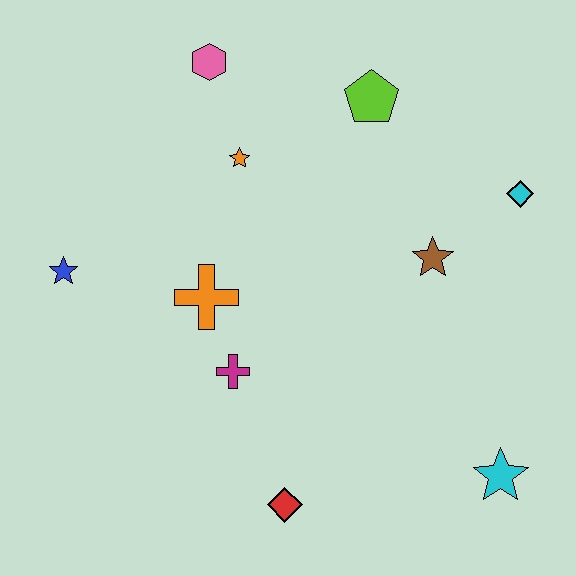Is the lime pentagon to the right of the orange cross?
Yes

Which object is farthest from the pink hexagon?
The cyan star is farthest from the pink hexagon.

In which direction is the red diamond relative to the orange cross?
The red diamond is below the orange cross.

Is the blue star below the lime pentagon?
Yes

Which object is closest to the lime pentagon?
The orange star is closest to the lime pentagon.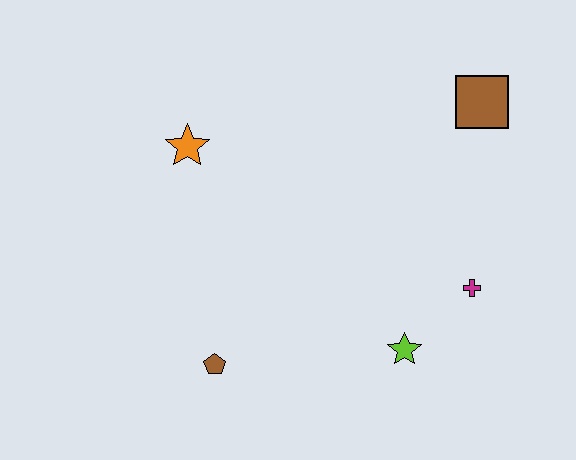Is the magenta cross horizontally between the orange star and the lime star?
No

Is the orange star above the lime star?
Yes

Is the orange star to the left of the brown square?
Yes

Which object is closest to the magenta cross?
The lime star is closest to the magenta cross.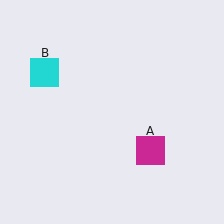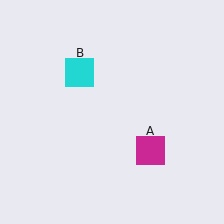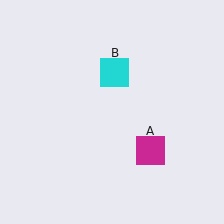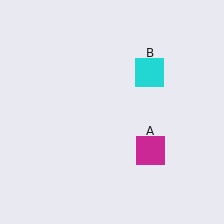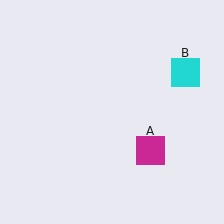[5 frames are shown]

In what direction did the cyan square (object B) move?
The cyan square (object B) moved right.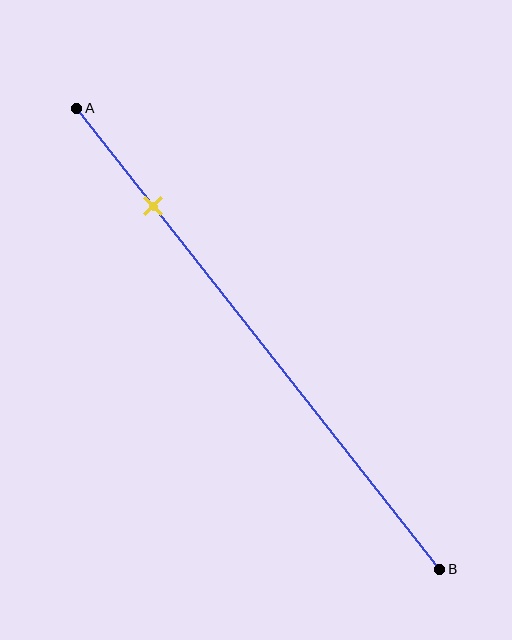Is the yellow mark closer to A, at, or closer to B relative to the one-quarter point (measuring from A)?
The yellow mark is closer to point A than the one-quarter point of segment AB.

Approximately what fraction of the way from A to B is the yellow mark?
The yellow mark is approximately 20% of the way from A to B.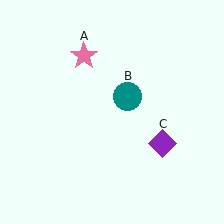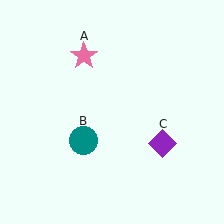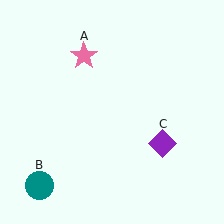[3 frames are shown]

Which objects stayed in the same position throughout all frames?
Pink star (object A) and purple diamond (object C) remained stationary.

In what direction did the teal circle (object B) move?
The teal circle (object B) moved down and to the left.